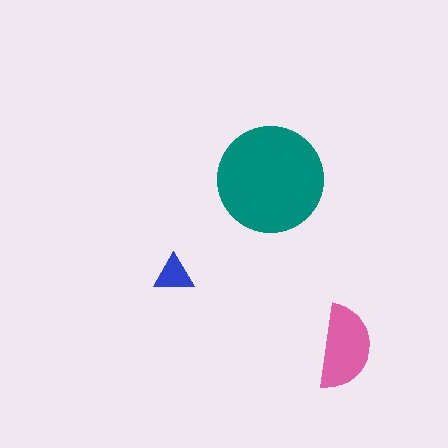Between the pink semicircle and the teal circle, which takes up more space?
The teal circle.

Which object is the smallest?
The blue triangle.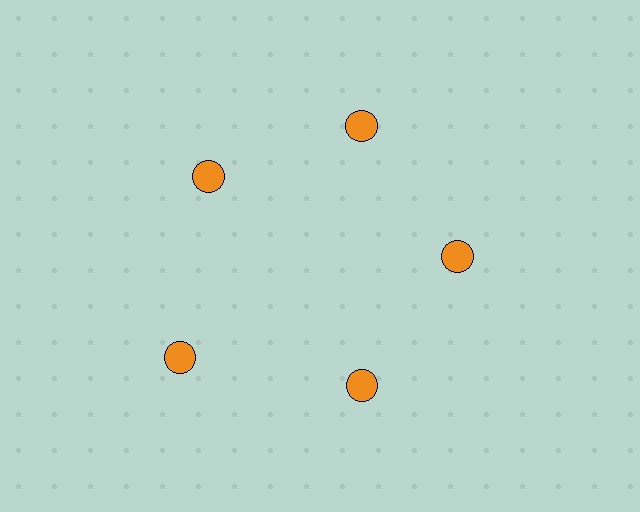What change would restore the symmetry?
The symmetry would be restored by moving it inward, back onto the ring so that all 5 circles sit at equal angles and equal distance from the center.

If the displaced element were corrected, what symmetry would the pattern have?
It would have 5-fold rotational symmetry — the pattern would map onto itself every 72 degrees.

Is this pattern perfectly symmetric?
No. The 5 orange circles are arranged in a ring, but one element near the 8 o'clock position is pushed outward from the center, breaking the 5-fold rotational symmetry.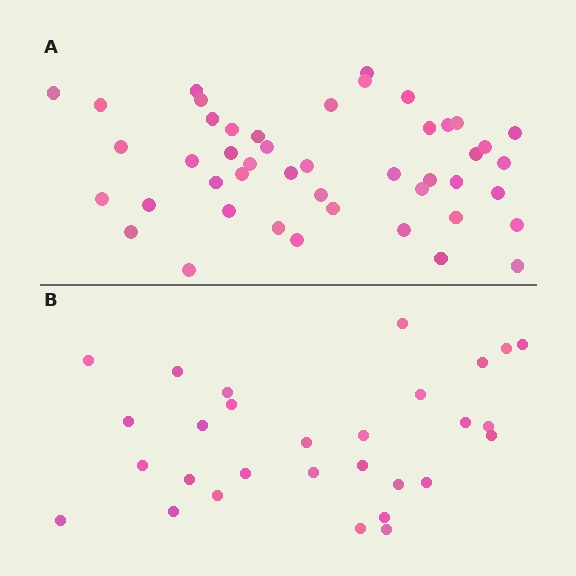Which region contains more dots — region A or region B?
Region A (the top region) has more dots.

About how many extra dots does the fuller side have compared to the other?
Region A has approximately 15 more dots than region B.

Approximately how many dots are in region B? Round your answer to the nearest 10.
About 30 dots. (The exact count is 29, which rounds to 30.)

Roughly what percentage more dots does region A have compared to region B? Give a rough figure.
About 60% more.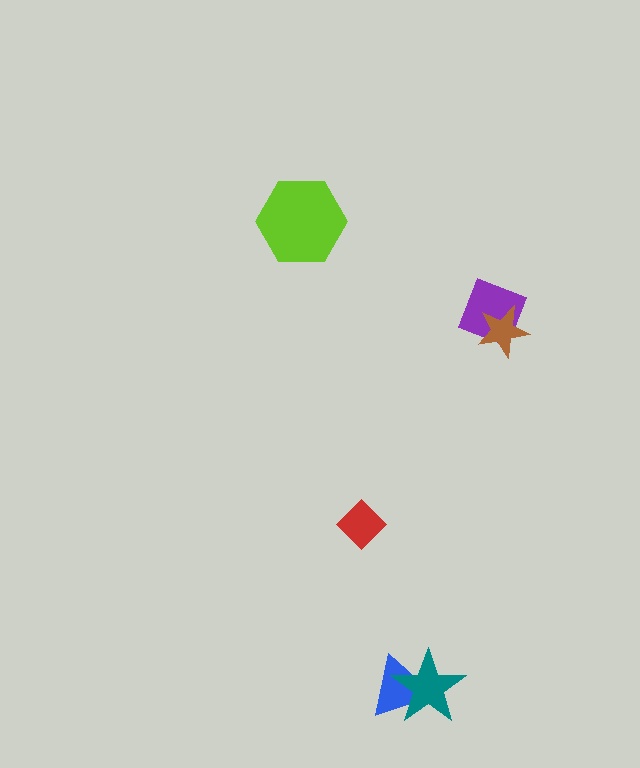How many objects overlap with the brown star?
1 object overlaps with the brown star.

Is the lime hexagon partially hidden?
No, no other shape covers it.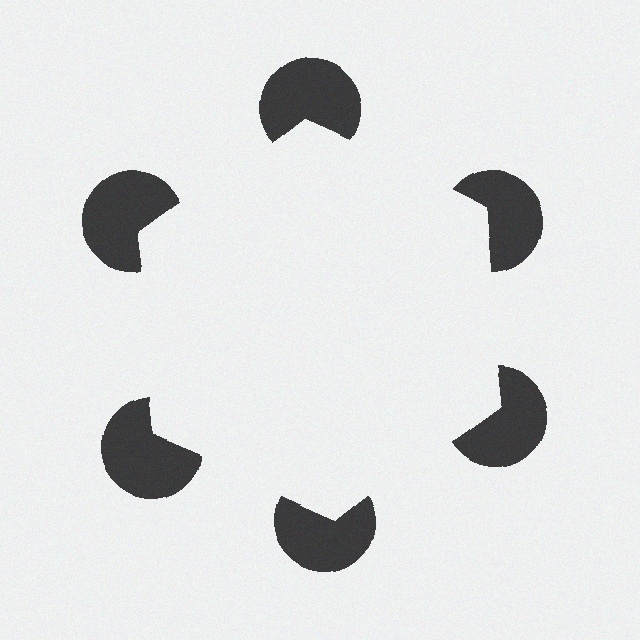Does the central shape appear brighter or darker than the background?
It typically appears slightly brighter than the background, even though no actual brightness change is drawn.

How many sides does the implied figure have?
6 sides.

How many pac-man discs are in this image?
There are 6 — one at each vertex of the illusory hexagon.